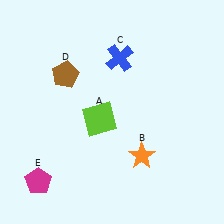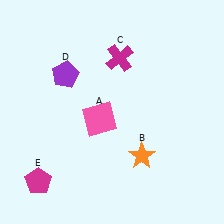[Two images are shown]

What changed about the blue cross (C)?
In Image 1, C is blue. In Image 2, it changed to magenta.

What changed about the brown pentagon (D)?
In Image 1, D is brown. In Image 2, it changed to purple.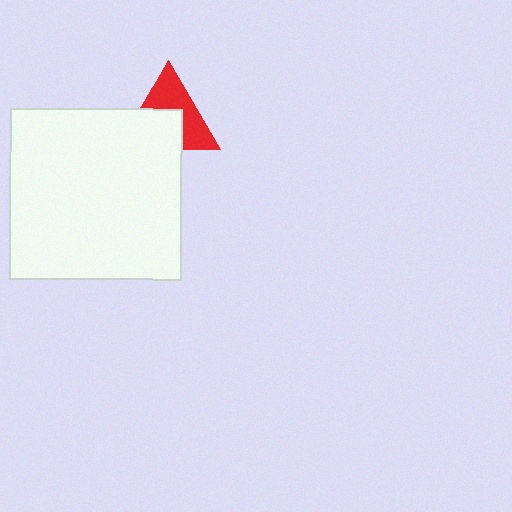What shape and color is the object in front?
The object in front is a white square.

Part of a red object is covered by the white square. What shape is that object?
It is a triangle.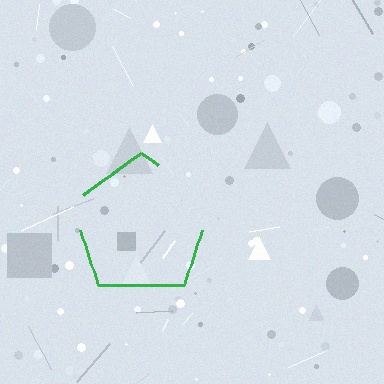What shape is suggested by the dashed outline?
The dashed outline suggests a pentagon.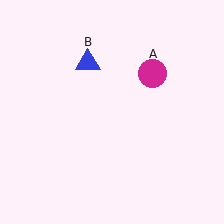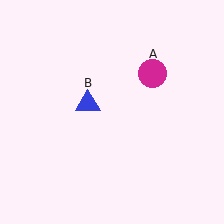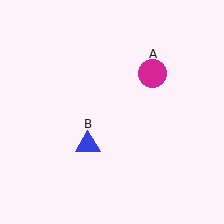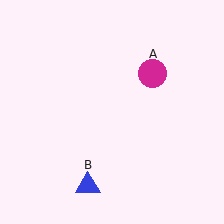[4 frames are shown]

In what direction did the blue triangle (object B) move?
The blue triangle (object B) moved down.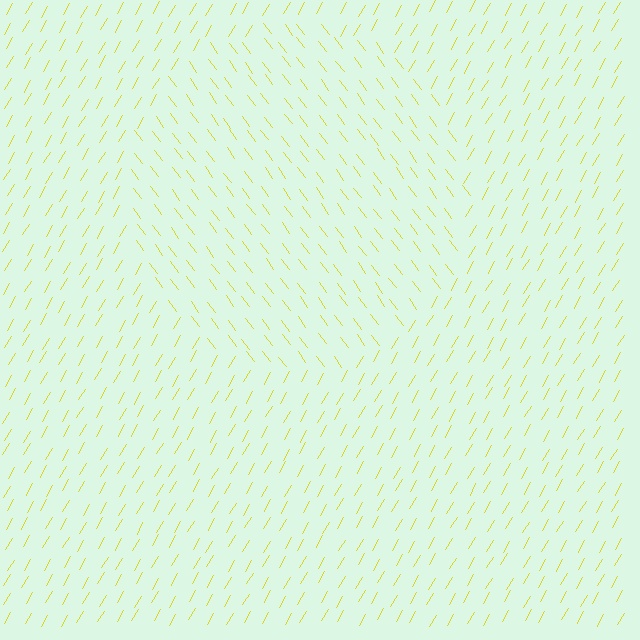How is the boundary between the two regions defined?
The boundary is defined purely by a change in line orientation (approximately 67 degrees difference). All lines are the same color and thickness.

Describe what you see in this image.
The image is filled with small yellow line segments. A circle region in the image has lines oriented differently from the surrounding lines, creating a visible texture boundary.